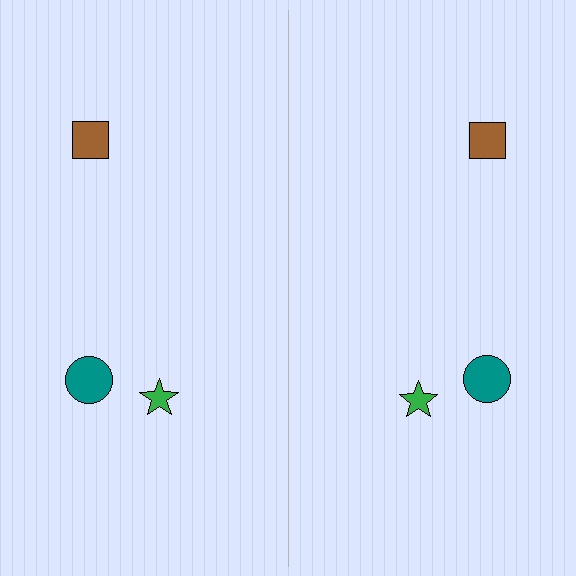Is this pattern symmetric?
Yes, this pattern has bilateral (reflection) symmetry.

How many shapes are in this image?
There are 6 shapes in this image.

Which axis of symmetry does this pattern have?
The pattern has a vertical axis of symmetry running through the center of the image.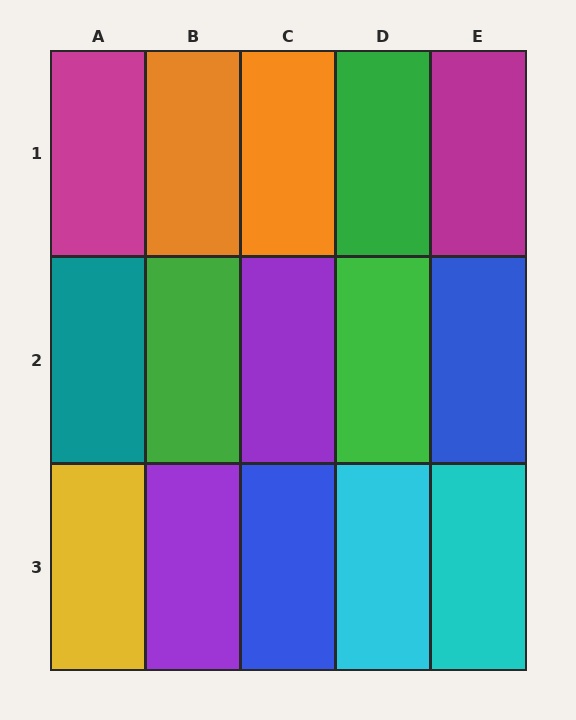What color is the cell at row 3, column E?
Cyan.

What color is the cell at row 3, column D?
Cyan.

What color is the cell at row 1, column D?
Green.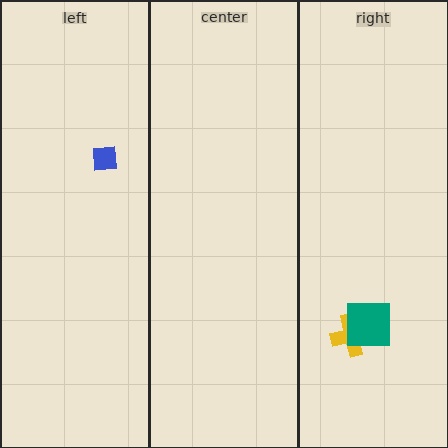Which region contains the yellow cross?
The right region.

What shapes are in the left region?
The blue square.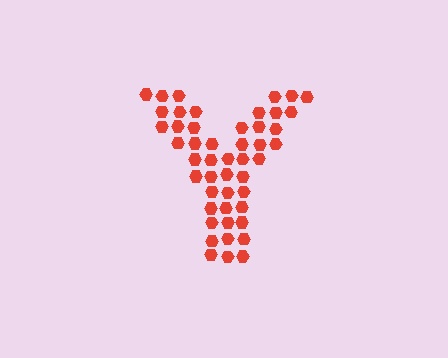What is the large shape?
The large shape is the letter Y.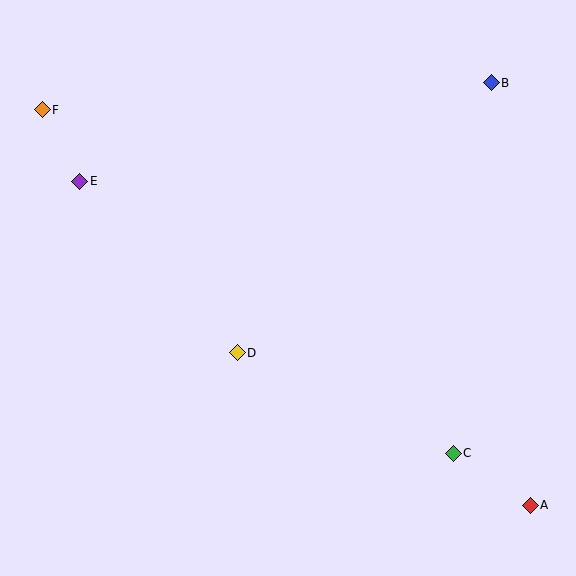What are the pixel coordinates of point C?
Point C is at (453, 453).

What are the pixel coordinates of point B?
Point B is at (491, 83).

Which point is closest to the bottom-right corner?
Point A is closest to the bottom-right corner.